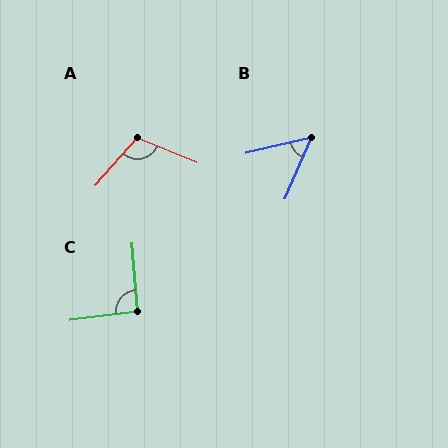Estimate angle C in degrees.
Approximately 93 degrees.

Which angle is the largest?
A, at approximately 109 degrees.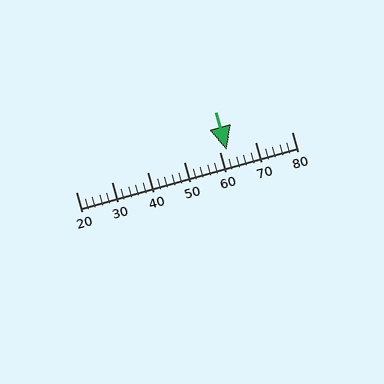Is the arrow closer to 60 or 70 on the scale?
The arrow is closer to 60.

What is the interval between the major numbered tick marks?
The major tick marks are spaced 10 units apart.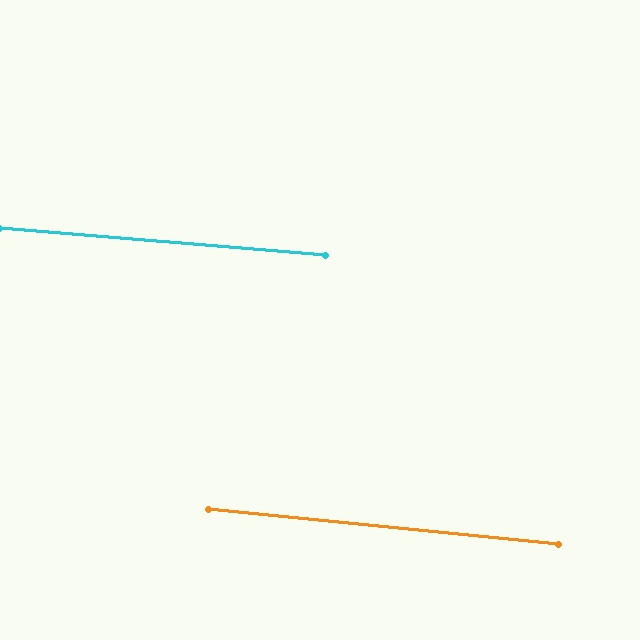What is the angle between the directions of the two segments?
Approximately 1 degree.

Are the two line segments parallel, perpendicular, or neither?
Parallel — their directions differ by only 1.1°.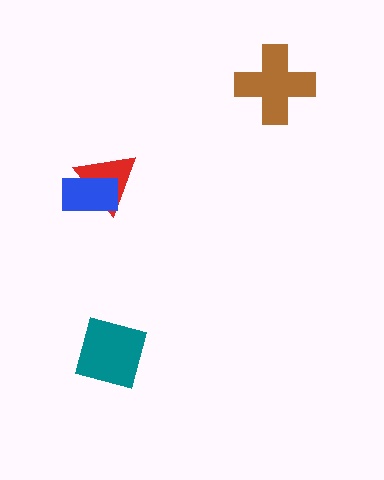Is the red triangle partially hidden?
Yes, it is partially covered by another shape.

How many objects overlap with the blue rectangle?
1 object overlaps with the blue rectangle.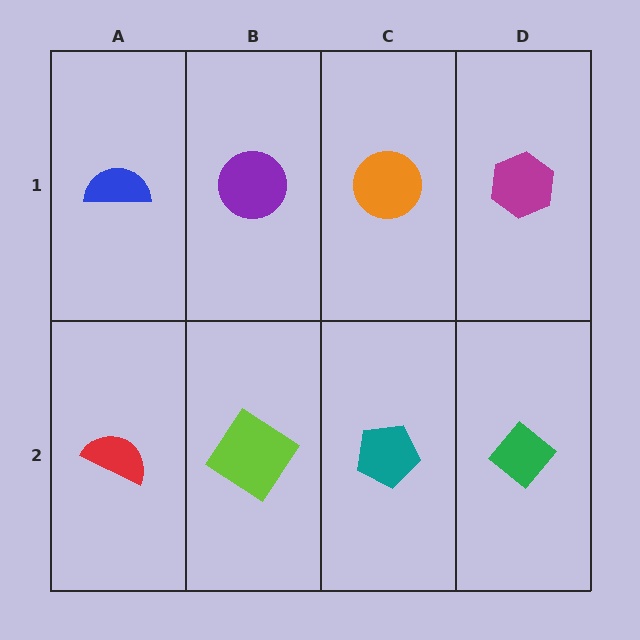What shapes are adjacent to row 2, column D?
A magenta hexagon (row 1, column D), a teal pentagon (row 2, column C).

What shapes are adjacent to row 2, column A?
A blue semicircle (row 1, column A), a lime diamond (row 2, column B).